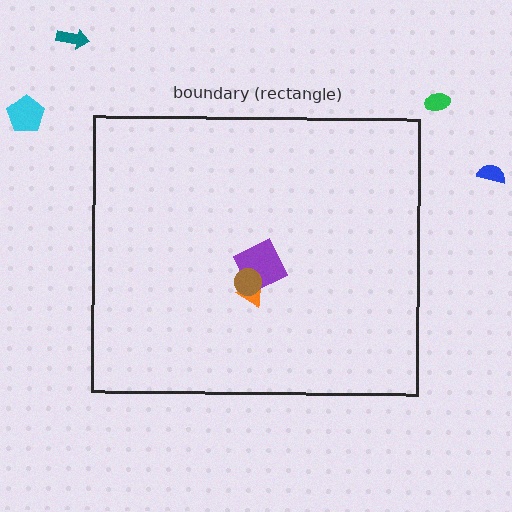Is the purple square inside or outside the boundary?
Inside.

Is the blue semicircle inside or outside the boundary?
Outside.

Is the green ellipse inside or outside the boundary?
Outside.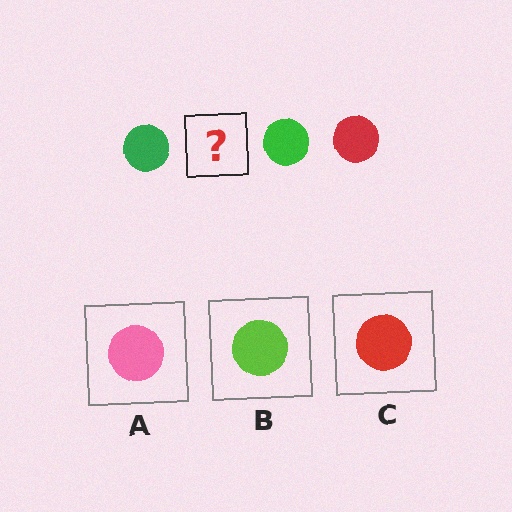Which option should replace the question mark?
Option C.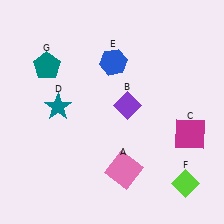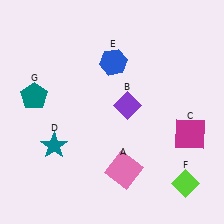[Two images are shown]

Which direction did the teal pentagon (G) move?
The teal pentagon (G) moved down.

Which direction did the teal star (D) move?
The teal star (D) moved down.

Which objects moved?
The objects that moved are: the teal star (D), the teal pentagon (G).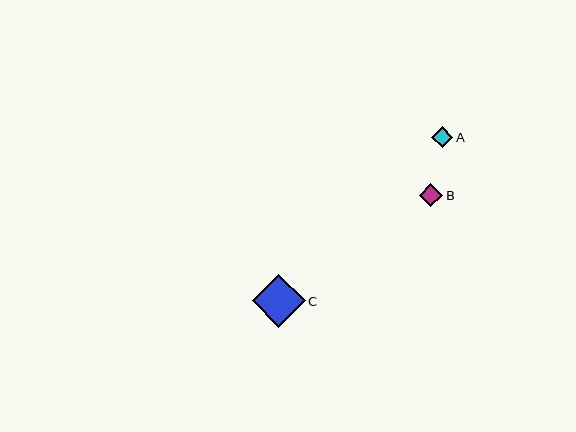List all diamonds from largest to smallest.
From largest to smallest: C, B, A.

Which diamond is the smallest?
Diamond A is the smallest with a size of approximately 22 pixels.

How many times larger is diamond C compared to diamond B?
Diamond C is approximately 2.3 times the size of diamond B.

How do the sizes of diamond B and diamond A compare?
Diamond B and diamond A are approximately the same size.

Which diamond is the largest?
Diamond C is the largest with a size of approximately 53 pixels.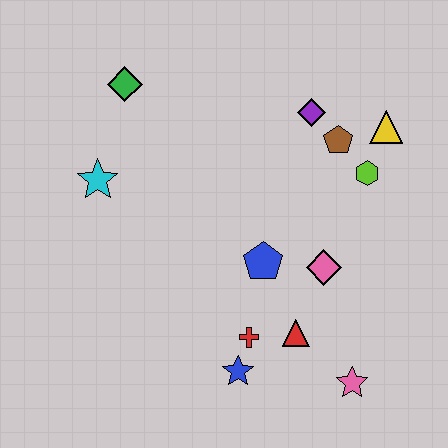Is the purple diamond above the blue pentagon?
Yes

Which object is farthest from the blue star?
The green diamond is farthest from the blue star.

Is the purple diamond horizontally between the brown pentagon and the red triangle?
Yes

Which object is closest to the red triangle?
The red cross is closest to the red triangle.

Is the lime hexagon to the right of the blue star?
Yes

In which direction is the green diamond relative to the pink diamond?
The green diamond is to the left of the pink diamond.